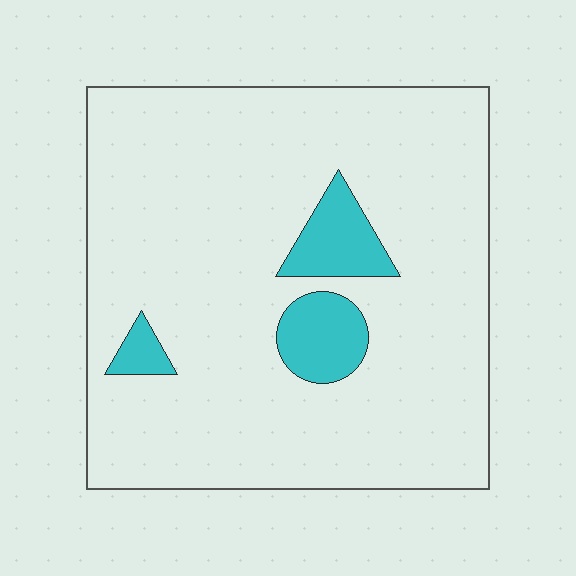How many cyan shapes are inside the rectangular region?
3.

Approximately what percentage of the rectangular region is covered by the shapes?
Approximately 10%.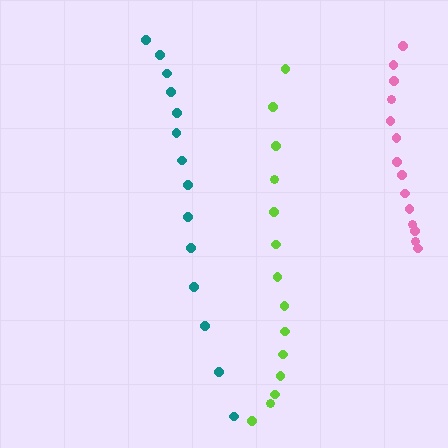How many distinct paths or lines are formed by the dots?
There are 3 distinct paths.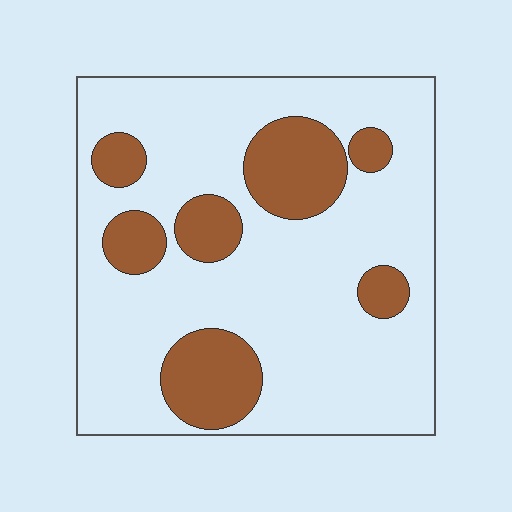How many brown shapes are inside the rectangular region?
7.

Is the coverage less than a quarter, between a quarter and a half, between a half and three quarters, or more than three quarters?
Less than a quarter.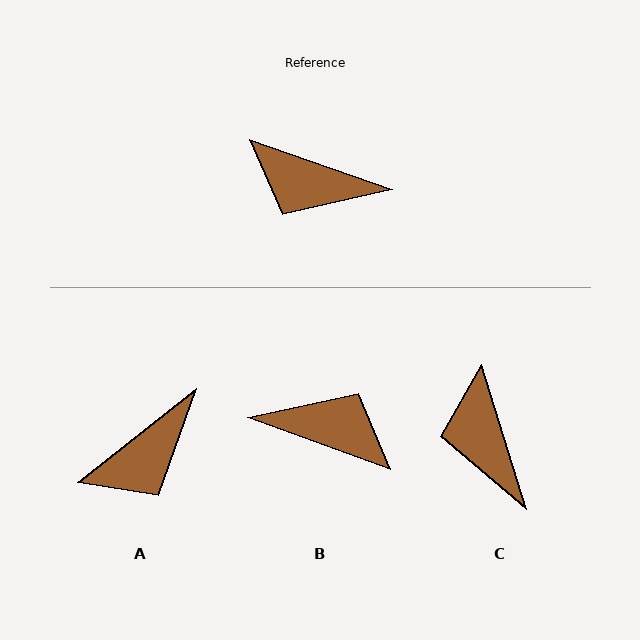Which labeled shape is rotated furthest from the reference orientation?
B, about 180 degrees away.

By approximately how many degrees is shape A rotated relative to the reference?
Approximately 58 degrees counter-clockwise.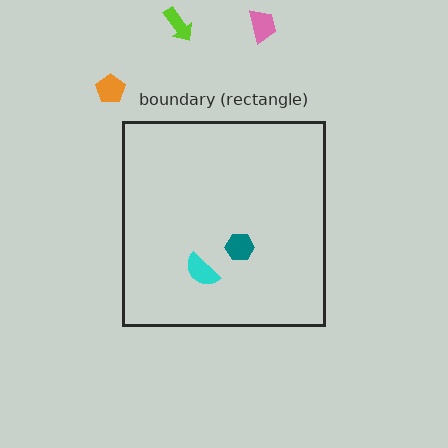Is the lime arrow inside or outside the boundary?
Outside.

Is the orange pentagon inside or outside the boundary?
Outside.